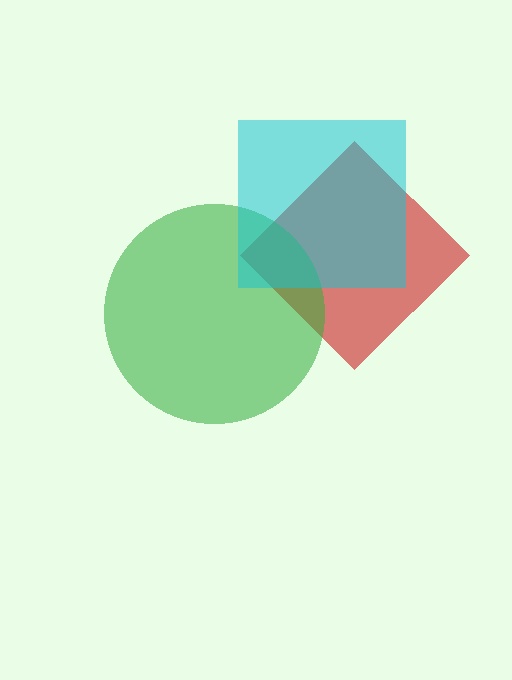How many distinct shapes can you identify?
There are 3 distinct shapes: a red diamond, a green circle, a cyan square.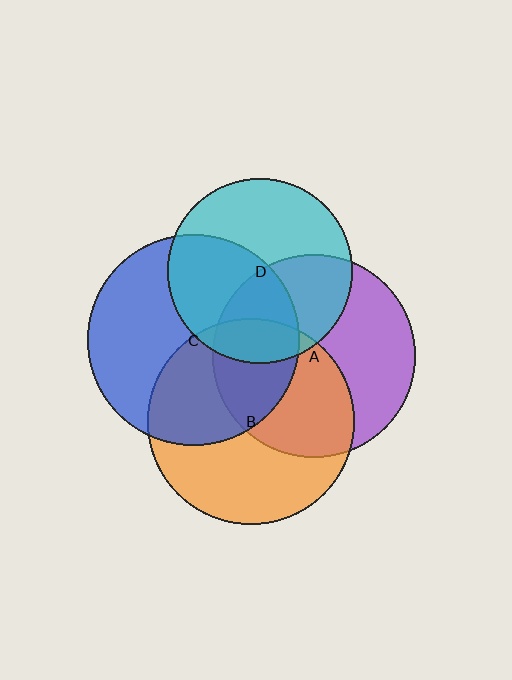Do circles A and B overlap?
Yes.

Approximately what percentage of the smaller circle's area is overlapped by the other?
Approximately 45%.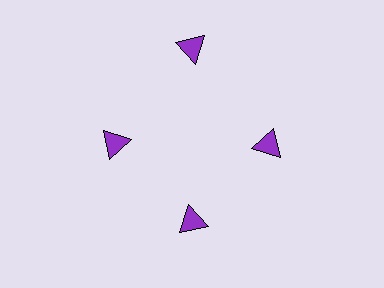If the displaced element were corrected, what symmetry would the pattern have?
It would have 4-fold rotational symmetry — the pattern would map onto itself every 90 degrees.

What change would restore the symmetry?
The symmetry would be restored by moving it inward, back onto the ring so that all 4 triangles sit at equal angles and equal distance from the center.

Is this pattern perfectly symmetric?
No. The 4 purple triangles are arranged in a ring, but one element near the 12 o'clock position is pushed outward from the center, breaking the 4-fold rotational symmetry.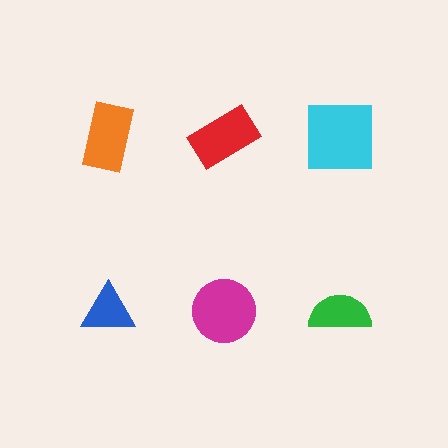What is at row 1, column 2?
A red rectangle.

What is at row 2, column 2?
A magenta circle.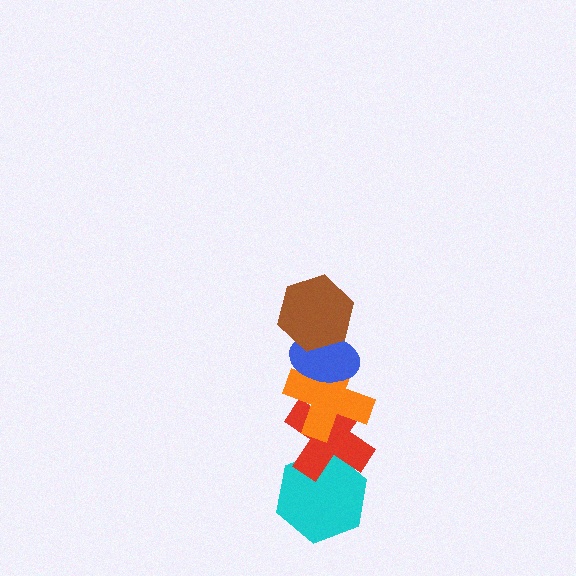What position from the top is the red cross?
The red cross is 4th from the top.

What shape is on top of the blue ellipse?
The brown hexagon is on top of the blue ellipse.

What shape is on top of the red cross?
The orange cross is on top of the red cross.